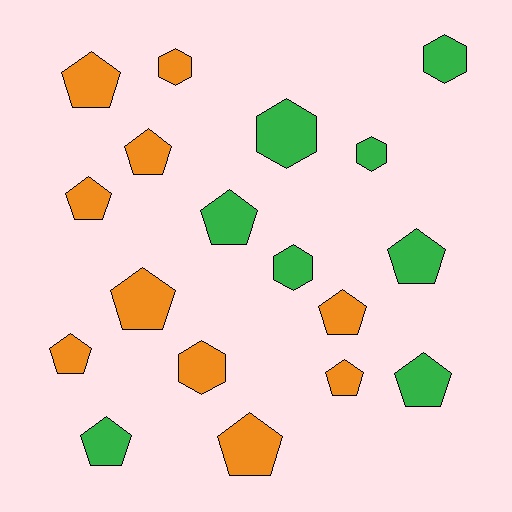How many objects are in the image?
There are 18 objects.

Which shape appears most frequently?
Pentagon, with 12 objects.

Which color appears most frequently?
Orange, with 10 objects.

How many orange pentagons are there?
There are 8 orange pentagons.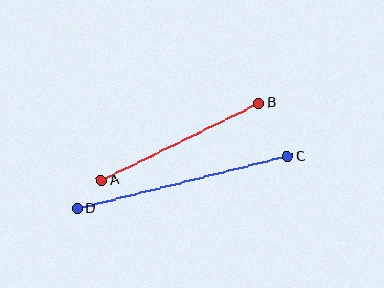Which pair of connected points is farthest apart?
Points C and D are farthest apart.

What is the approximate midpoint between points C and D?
The midpoint is at approximately (182, 182) pixels.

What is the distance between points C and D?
The distance is approximately 217 pixels.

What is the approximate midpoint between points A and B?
The midpoint is at approximately (180, 142) pixels.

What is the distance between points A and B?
The distance is approximately 175 pixels.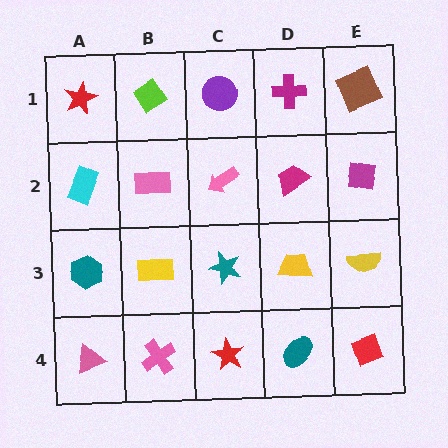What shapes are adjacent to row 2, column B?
A lime diamond (row 1, column B), a yellow rectangle (row 3, column B), a cyan rectangle (row 2, column A), a pink arrow (row 2, column C).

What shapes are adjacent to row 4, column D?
A yellow trapezoid (row 3, column D), a red star (row 4, column C), a red diamond (row 4, column E).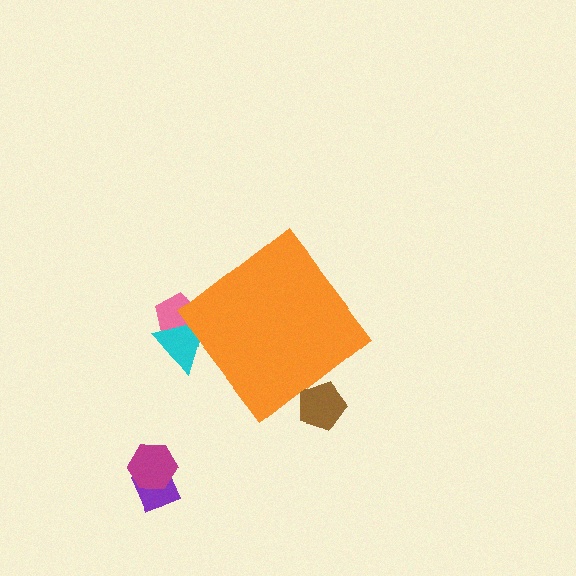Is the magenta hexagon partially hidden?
No, the magenta hexagon is fully visible.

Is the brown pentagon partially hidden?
Yes, the brown pentagon is partially hidden behind the orange diamond.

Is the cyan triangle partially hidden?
Yes, the cyan triangle is partially hidden behind the orange diamond.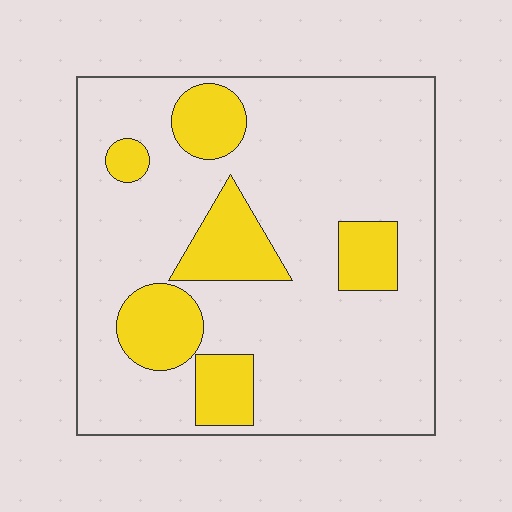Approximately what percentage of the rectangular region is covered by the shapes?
Approximately 20%.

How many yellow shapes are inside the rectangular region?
6.